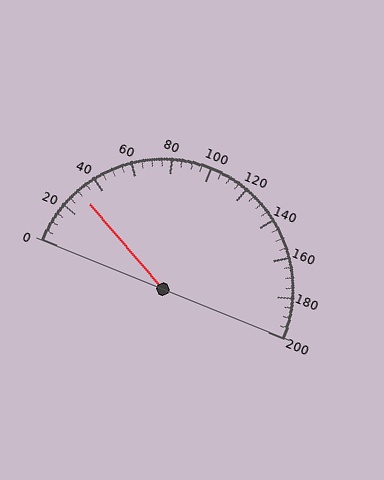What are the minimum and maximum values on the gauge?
The gauge ranges from 0 to 200.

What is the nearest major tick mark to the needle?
The nearest major tick mark is 40.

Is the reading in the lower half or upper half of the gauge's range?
The reading is in the lower half of the range (0 to 200).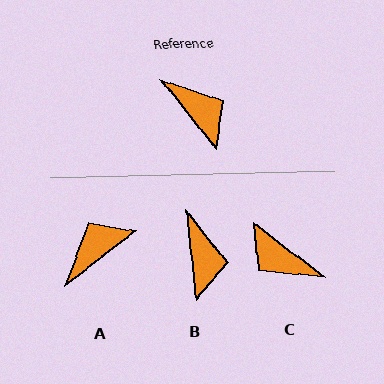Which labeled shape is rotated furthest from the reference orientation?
C, about 166 degrees away.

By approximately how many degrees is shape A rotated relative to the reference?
Approximately 89 degrees counter-clockwise.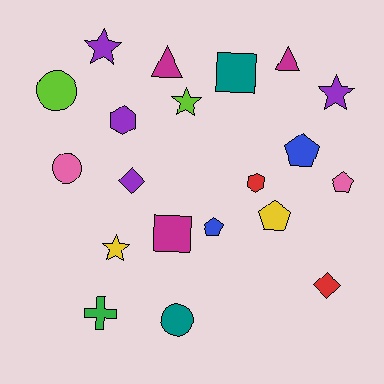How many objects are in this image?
There are 20 objects.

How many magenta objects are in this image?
There are 3 magenta objects.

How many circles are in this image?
There are 3 circles.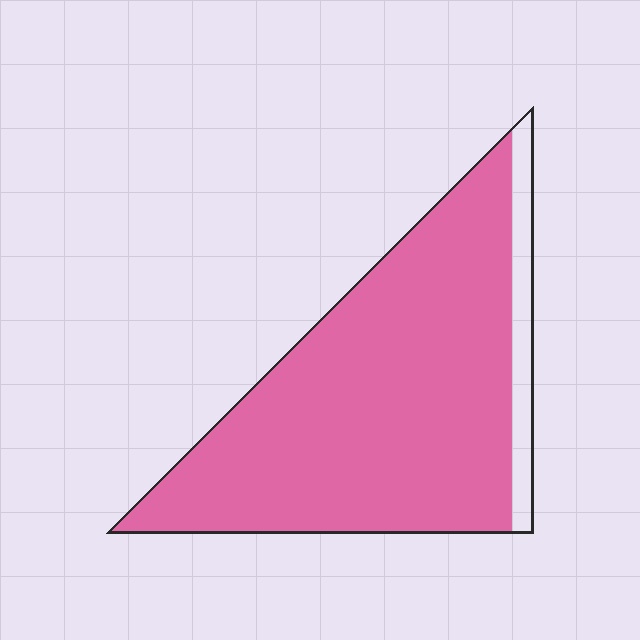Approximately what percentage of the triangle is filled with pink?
Approximately 90%.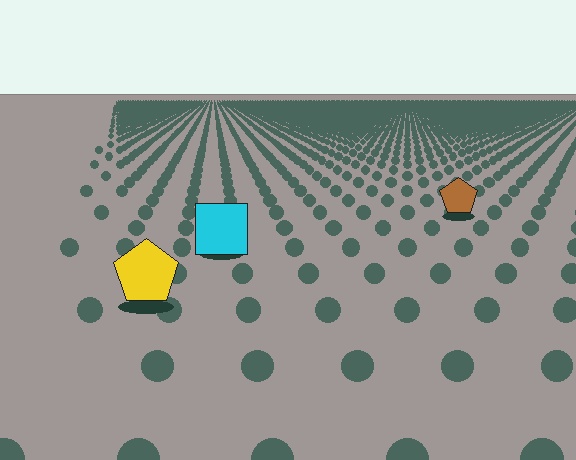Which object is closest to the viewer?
The yellow pentagon is closest. The texture marks near it are larger and more spread out.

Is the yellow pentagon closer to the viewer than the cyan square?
Yes. The yellow pentagon is closer — you can tell from the texture gradient: the ground texture is coarser near it.